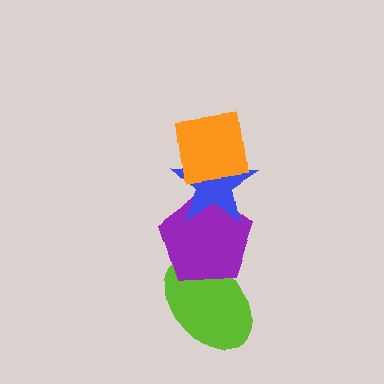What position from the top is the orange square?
The orange square is 1st from the top.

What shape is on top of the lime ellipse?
The purple pentagon is on top of the lime ellipse.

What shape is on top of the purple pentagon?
The blue star is on top of the purple pentagon.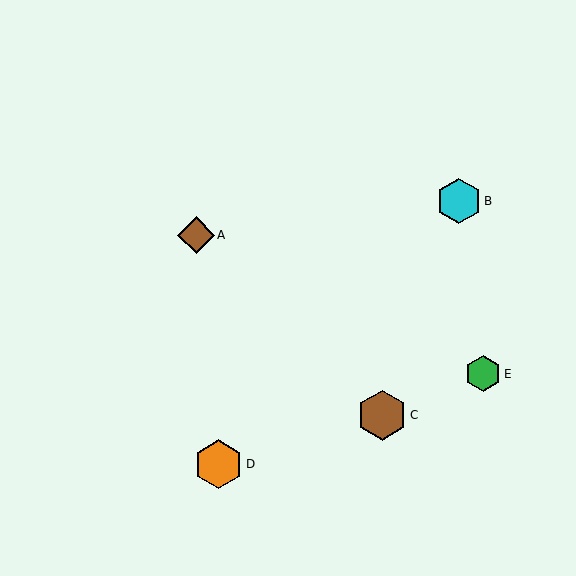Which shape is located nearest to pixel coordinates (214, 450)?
The orange hexagon (labeled D) at (218, 464) is nearest to that location.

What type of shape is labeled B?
Shape B is a cyan hexagon.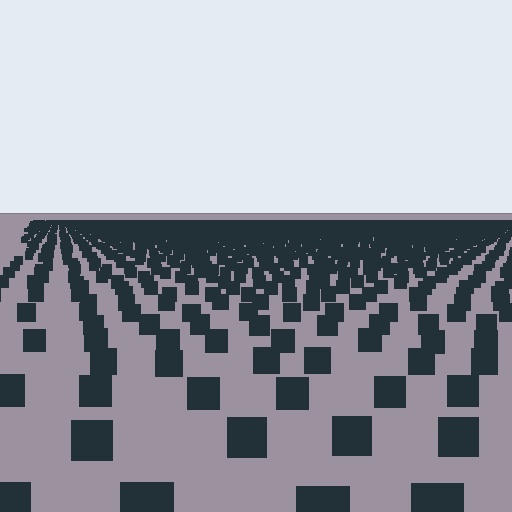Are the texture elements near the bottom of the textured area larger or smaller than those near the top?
Larger. Near the bottom, elements are closer to the viewer and appear at a bigger on-screen size.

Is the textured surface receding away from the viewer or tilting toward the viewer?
The surface is receding away from the viewer. Texture elements get smaller and denser toward the top.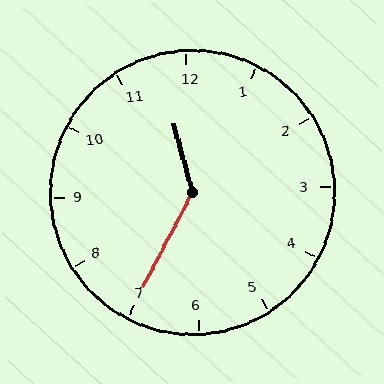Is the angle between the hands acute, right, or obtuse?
It is obtuse.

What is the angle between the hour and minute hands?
Approximately 138 degrees.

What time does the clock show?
11:35.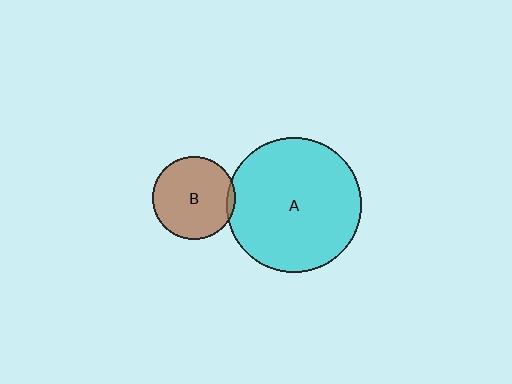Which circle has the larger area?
Circle A (cyan).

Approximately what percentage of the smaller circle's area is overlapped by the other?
Approximately 5%.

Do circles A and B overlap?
Yes.